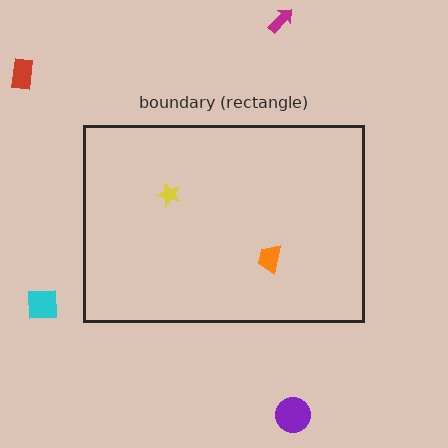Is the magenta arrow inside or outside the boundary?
Outside.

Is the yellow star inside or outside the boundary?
Inside.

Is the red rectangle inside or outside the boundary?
Outside.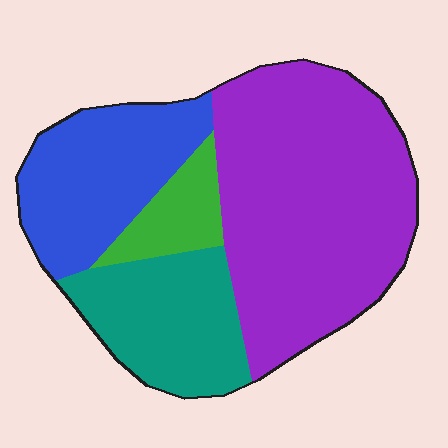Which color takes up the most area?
Purple, at roughly 50%.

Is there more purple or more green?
Purple.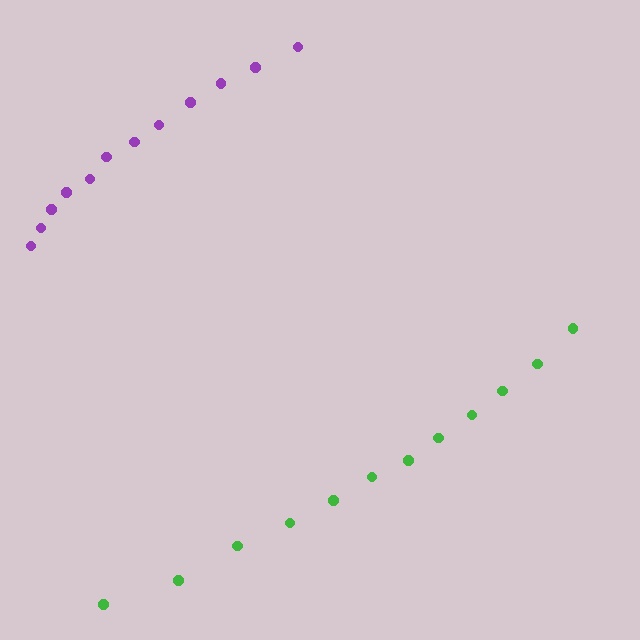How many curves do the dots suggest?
There are 2 distinct paths.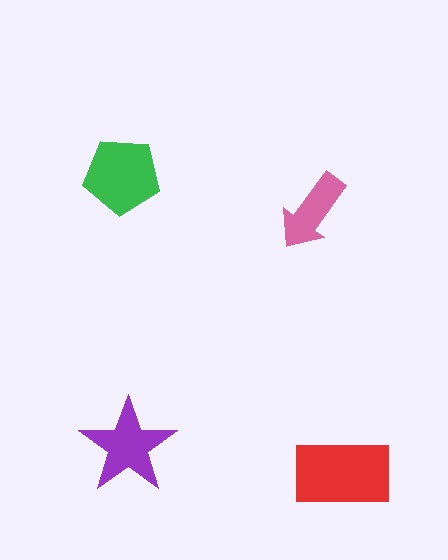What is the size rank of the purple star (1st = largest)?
3rd.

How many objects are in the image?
There are 4 objects in the image.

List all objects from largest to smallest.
The red rectangle, the green pentagon, the purple star, the pink arrow.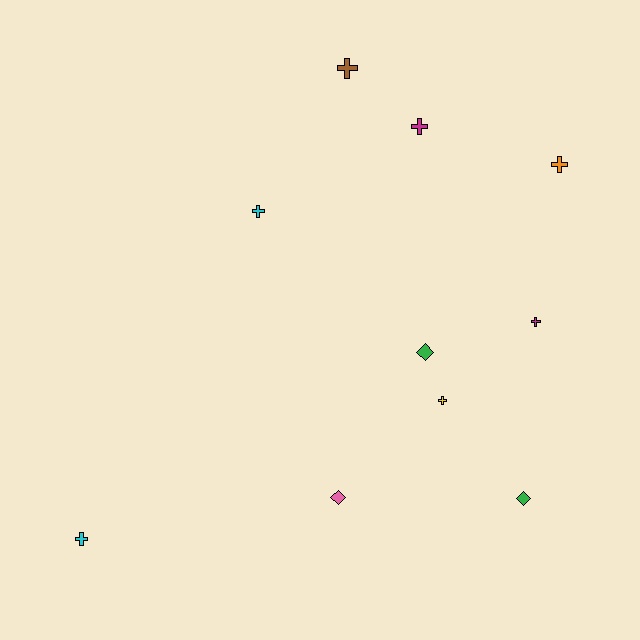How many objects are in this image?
There are 10 objects.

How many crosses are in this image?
There are 7 crosses.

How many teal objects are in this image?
There are no teal objects.